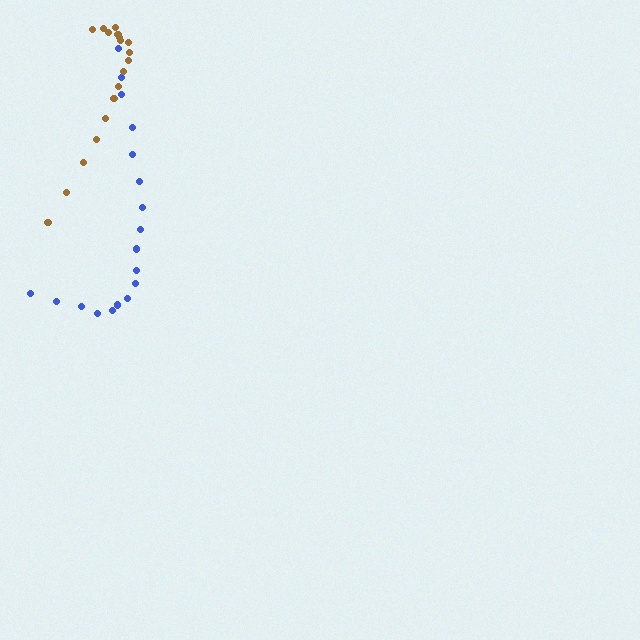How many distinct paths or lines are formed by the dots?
There are 2 distinct paths.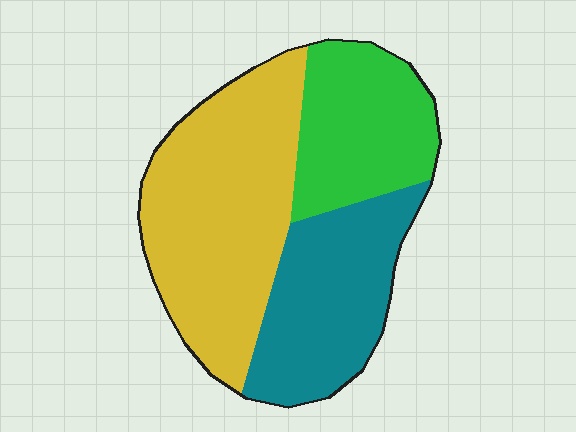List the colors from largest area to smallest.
From largest to smallest: yellow, teal, green.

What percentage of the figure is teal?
Teal takes up between a sixth and a third of the figure.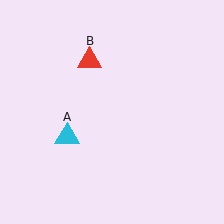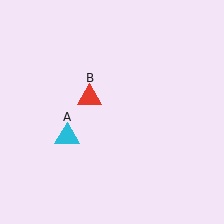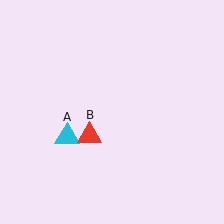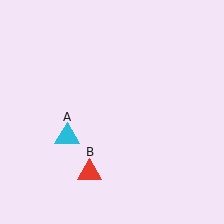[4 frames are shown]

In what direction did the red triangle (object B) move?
The red triangle (object B) moved down.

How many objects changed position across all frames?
1 object changed position: red triangle (object B).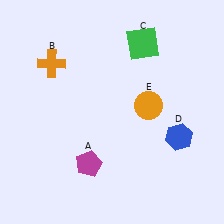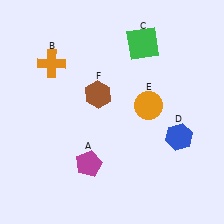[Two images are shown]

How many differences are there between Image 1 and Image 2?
There is 1 difference between the two images.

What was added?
A brown hexagon (F) was added in Image 2.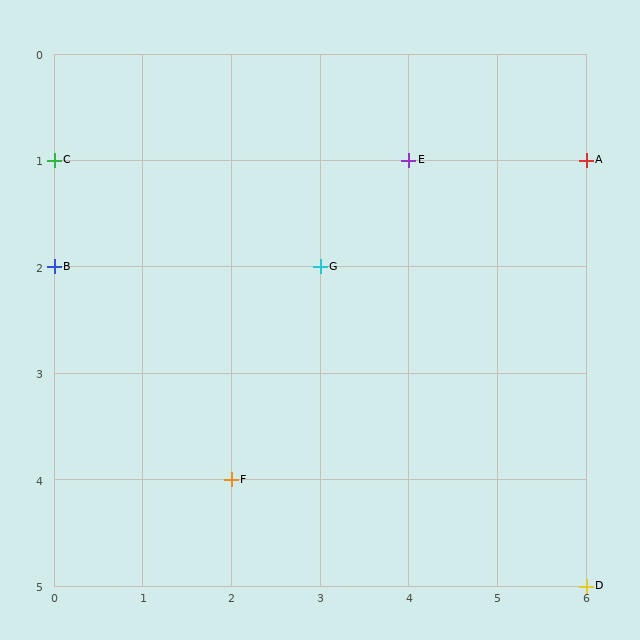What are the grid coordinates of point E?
Point E is at grid coordinates (4, 1).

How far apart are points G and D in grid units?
Points G and D are 3 columns and 3 rows apart (about 4.2 grid units diagonally).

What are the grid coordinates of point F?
Point F is at grid coordinates (2, 4).